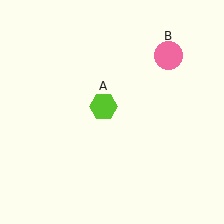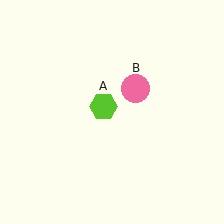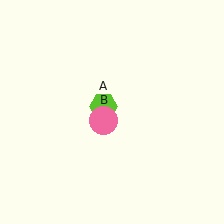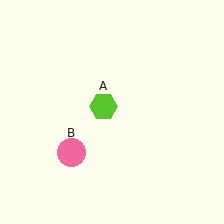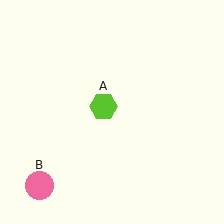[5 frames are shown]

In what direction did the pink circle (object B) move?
The pink circle (object B) moved down and to the left.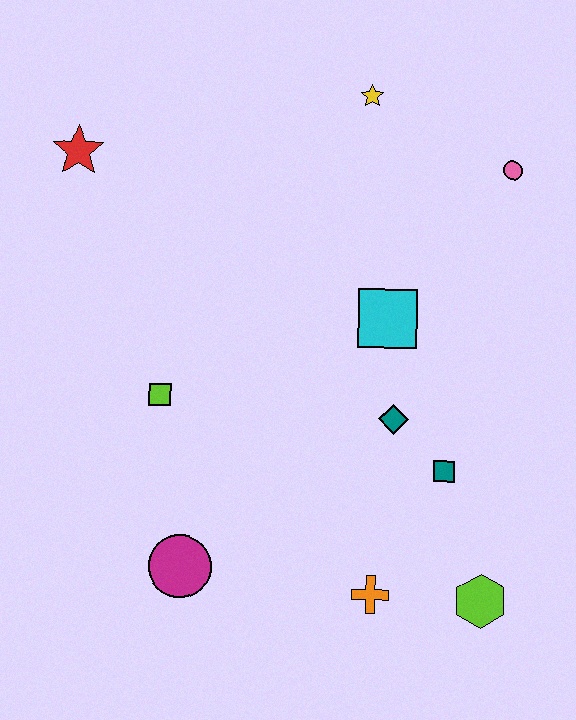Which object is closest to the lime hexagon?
The orange cross is closest to the lime hexagon.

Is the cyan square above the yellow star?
No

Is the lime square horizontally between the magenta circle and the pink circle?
No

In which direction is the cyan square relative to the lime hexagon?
The cyan square is above the lime hexagon.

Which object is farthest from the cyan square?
The red star is farthest from the cyan square.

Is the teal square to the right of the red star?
Yes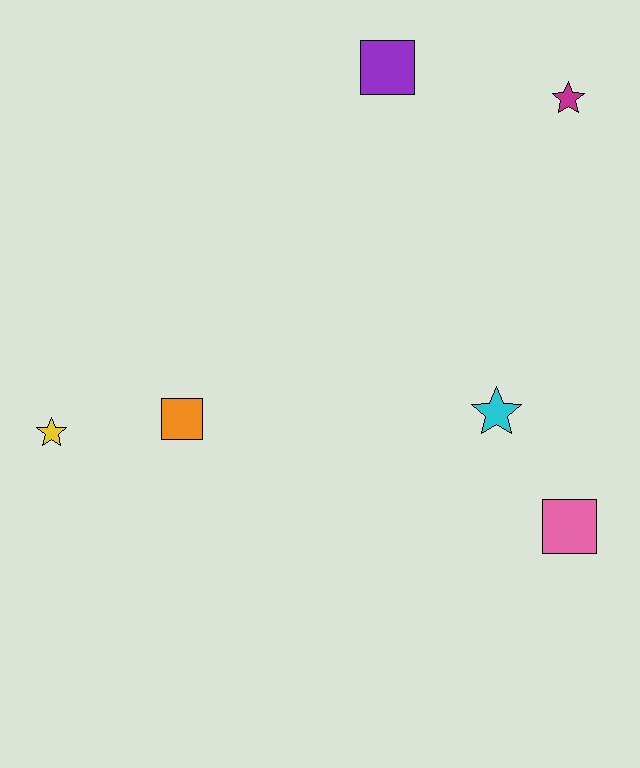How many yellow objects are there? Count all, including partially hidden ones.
There is 1 yellow object.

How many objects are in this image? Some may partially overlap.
There are 6 objects.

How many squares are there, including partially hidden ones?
There are 3 squares.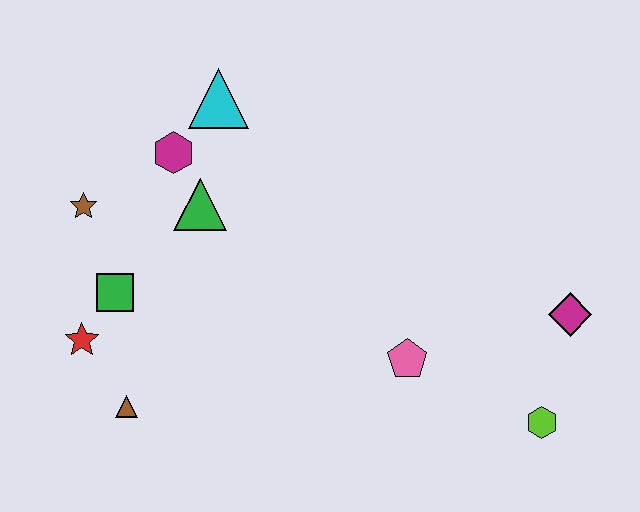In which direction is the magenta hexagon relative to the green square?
The magenta hexagon is above the green square.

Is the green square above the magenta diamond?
Yes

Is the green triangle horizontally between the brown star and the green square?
No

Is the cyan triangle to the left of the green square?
No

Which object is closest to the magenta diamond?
The lime hexagon is closest to the magenta diamond.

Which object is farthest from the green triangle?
The lime hexagon is farthest from the green triangle.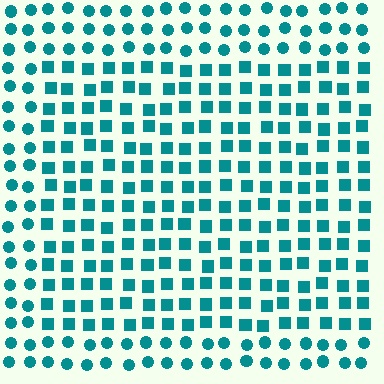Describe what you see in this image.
The image is filled with small teal elements arranged in a uniform grid. A rectangle-shaped region contains squares, while the surrounding area contains circles. The boundary is defined purely by the change in element shape.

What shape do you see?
I see a rectangle.